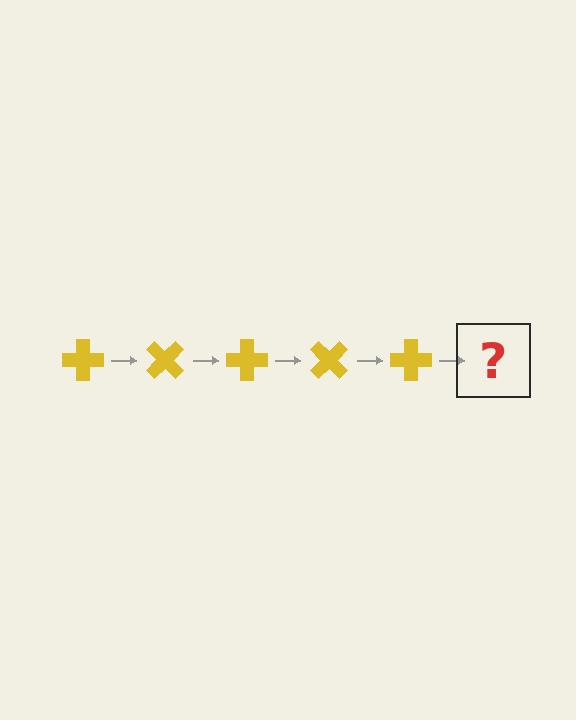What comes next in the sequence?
The next element should be a yellow cross rotated 225 degrees.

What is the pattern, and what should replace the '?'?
The pattern is that the cross rotates 45 degrees each step. The '?' should be a yellow cross rotated 225 degrees.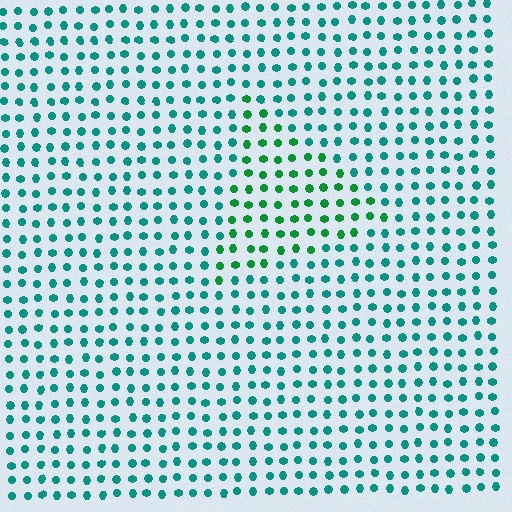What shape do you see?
I see a triangle.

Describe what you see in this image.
The image is filled with small teal elements in a uniform arrangement. A triangle-shaped region is visible where the elements are tinted to a slightly different hue, forming a subtle color boundary.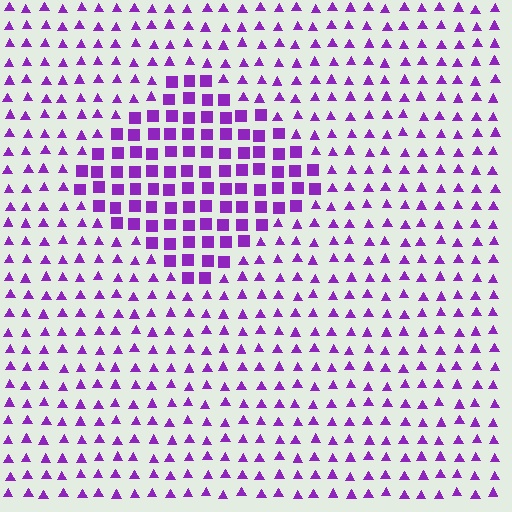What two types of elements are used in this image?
The image uses squares inside the diamond region and triangles outside it.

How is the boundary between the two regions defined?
The boundary is defined by a change in element shape: squares inside vs. triangles outside. All elements share the same color and spacing.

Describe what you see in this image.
The image is filled with small purple elements arranged in a uniform grid. A diamond-shaped region contains squares, while the surrounding area contains triangles. The boundary is defined purely by the change in element shape.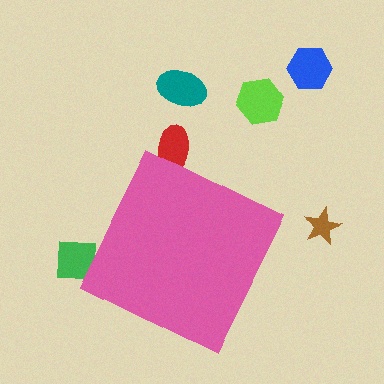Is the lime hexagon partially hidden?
No, the lime hexagon is fully visible.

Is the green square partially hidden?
Yes, the green square is partially hidden behind the pink diamond.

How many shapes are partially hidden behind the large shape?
2 shapes are partially hidden.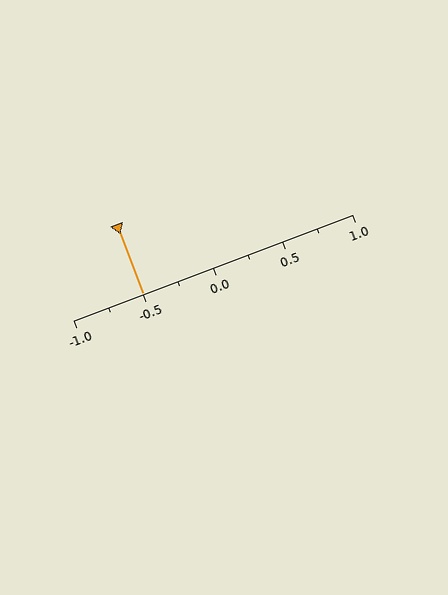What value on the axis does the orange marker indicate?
The marker indicates approximately -0.5.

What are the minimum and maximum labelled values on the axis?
The axis runs from -1.0 to 1.0.